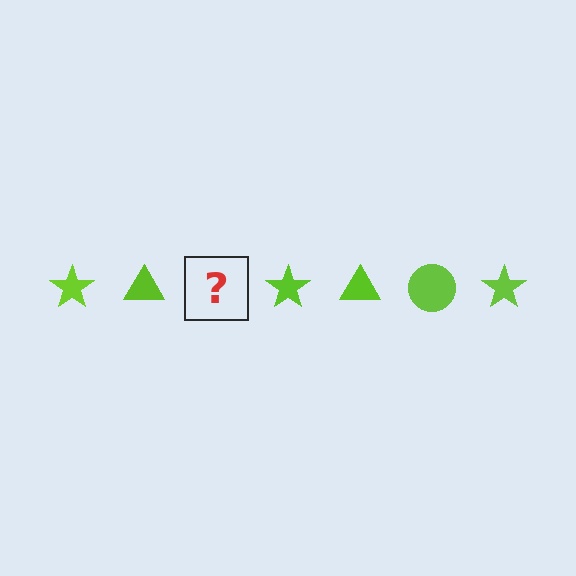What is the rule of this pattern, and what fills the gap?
The rule is that the pattern cycles through star, triangle, circle shapes in lime. The gap should be filled with a lime circle.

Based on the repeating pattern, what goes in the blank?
The blank should be a lime circle.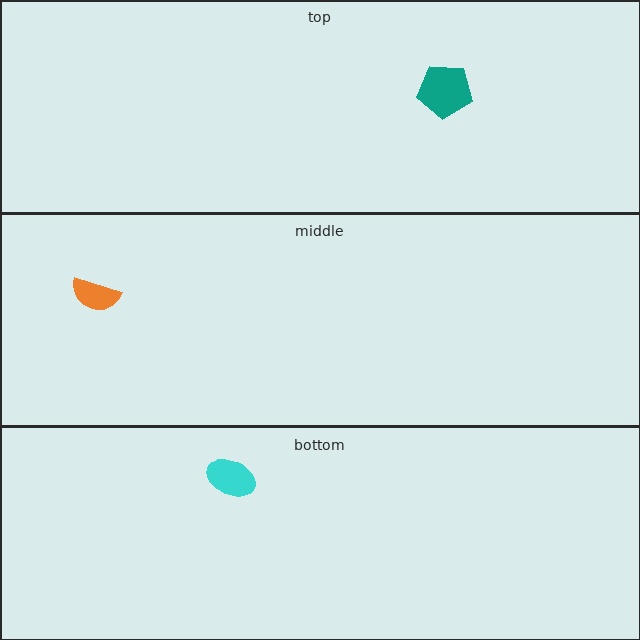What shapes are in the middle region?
The orange semicircle.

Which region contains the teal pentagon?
The top region.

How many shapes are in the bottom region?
1.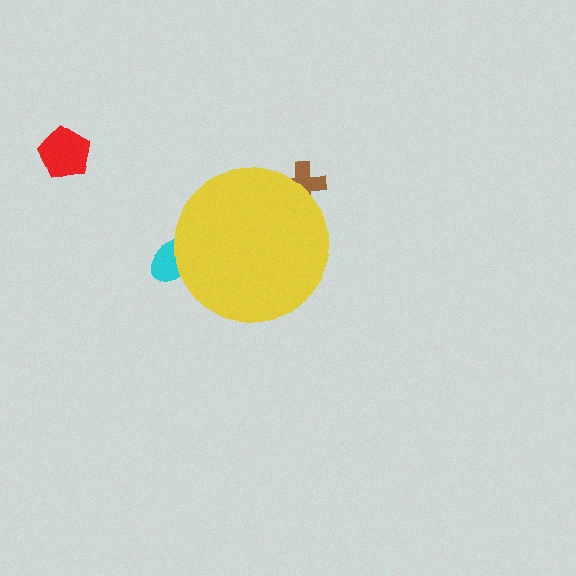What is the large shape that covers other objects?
A yellow circle.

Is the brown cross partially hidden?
Yes, the brown cross is partially hidden behind the yellow circle.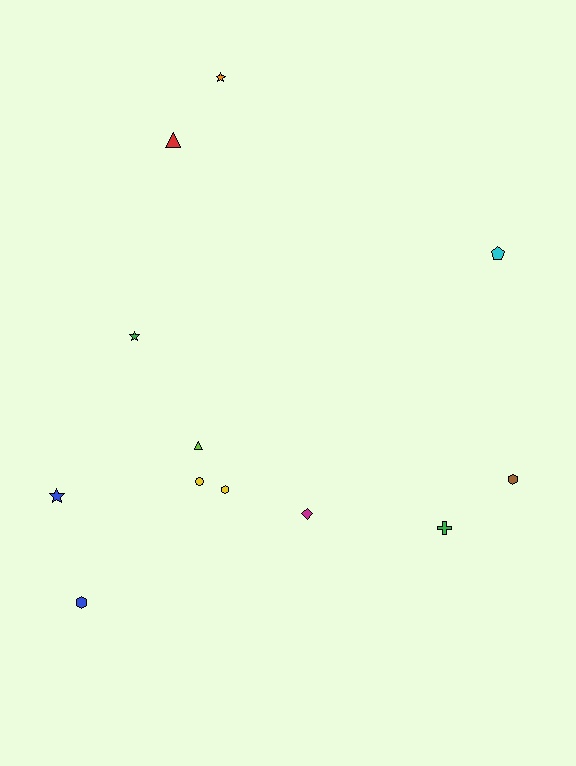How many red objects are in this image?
There is 1 red object.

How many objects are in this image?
There are 12 objects.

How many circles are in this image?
There is 1 circle.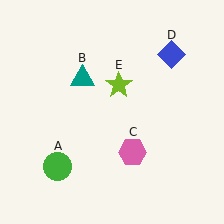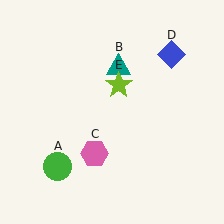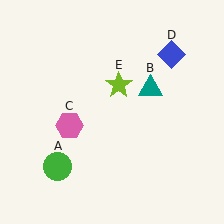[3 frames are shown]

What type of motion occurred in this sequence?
The teal triangle (object B), pink hexagon (object C) rotated clockwise around the center of the scene.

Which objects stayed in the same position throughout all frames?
Green circle (object A) and blue diamond (object D) and lime star (object E) remained stationary.